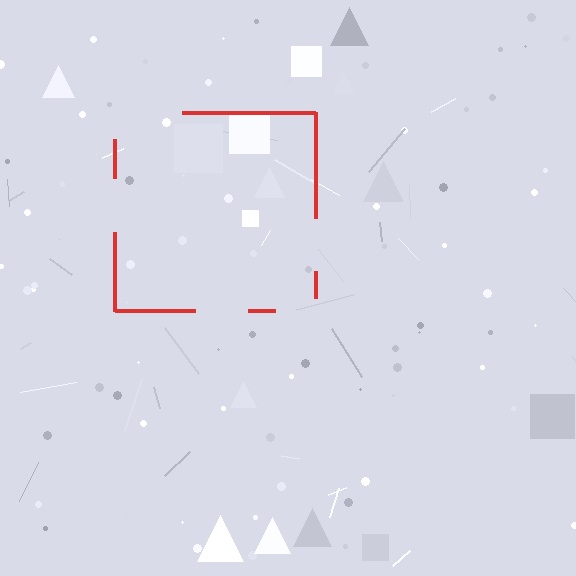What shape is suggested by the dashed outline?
The dashed outline suggests a square.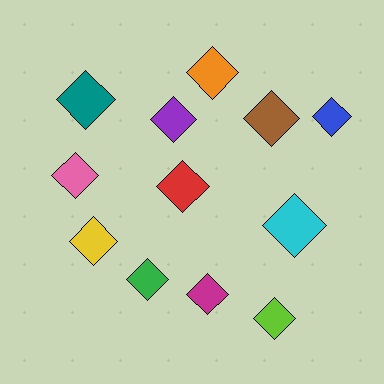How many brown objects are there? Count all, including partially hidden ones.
There is 1 brown object.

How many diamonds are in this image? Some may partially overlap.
There are 12 diamonds.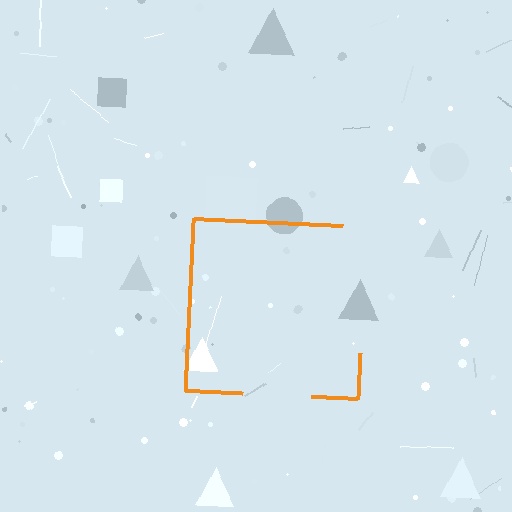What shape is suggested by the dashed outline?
The dashed outline suggests a square.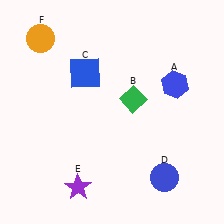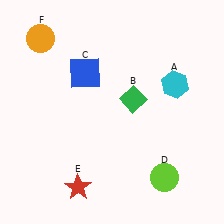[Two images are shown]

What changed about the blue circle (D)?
In Image 1, D is blue. In Image 2, it changed to lime.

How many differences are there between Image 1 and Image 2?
There are 3 differences between the two images.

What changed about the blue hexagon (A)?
In Image 1, A is blue. In Image 2, it changed to cyan.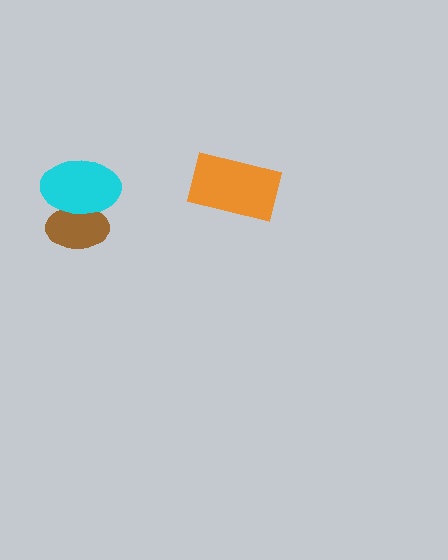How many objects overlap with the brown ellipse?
1 object overlaps with the brown ellipse.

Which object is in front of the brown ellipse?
The cyan ellipse is in front of the brown ellipse.